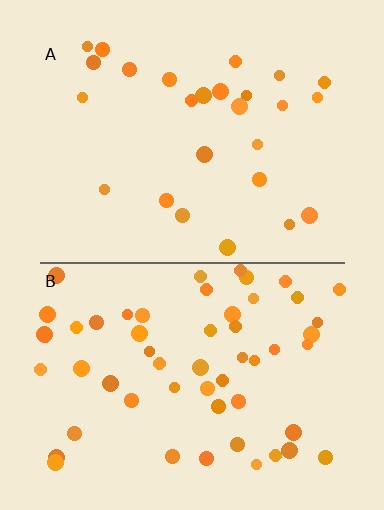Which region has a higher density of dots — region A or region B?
B (the bottom).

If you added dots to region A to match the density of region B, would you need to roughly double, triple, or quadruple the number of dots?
Approximately double.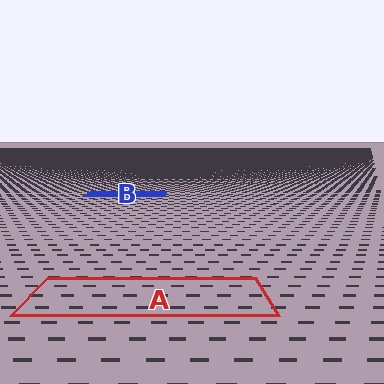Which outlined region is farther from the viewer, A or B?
Region B is farther from the viewer — the texture elements inside it appear smaller and more densely packed.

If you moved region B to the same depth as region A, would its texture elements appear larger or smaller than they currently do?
They would appear larger. At a closer depth, the same texture elements are projected at a bigger on-screen size.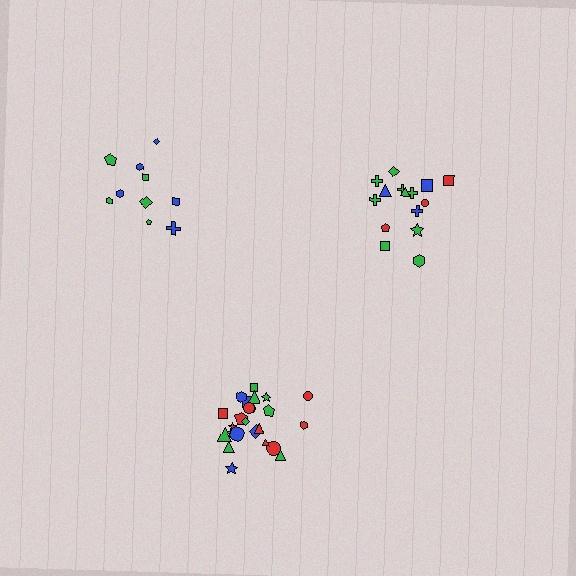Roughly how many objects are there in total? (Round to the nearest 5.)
Roughly 50 objects in total.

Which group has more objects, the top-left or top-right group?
The top-right group.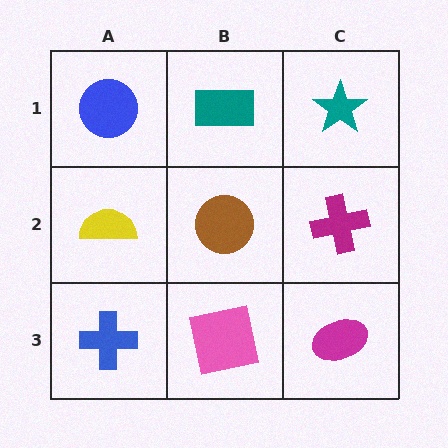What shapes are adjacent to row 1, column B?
A brown circle (row 2, column B), a blue circle (row 1, column A), a teal star (row 1, column C).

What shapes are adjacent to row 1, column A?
A yellow semicircle (row 2, column A), a teal rectangle (row 1, column B).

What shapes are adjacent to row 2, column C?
A teal star (row 1, column C), a magenta ellipse (row 3, column C), a brown circle (row 2, column B).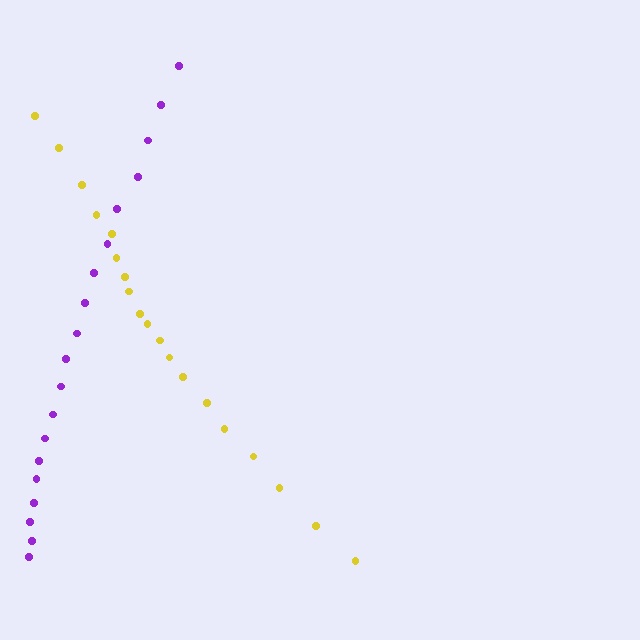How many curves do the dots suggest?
There are 2 distinct paths.